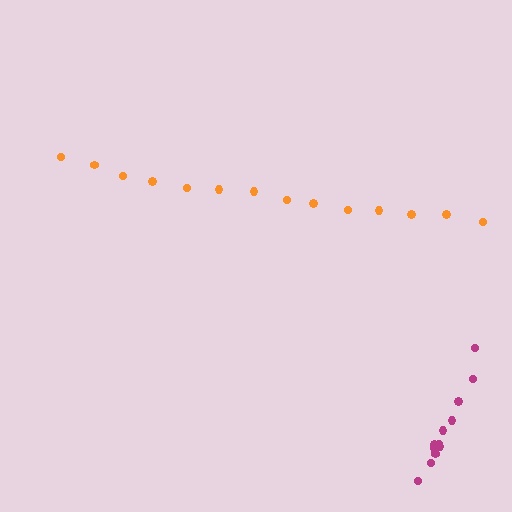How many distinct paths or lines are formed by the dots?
There are 2 distinct paths.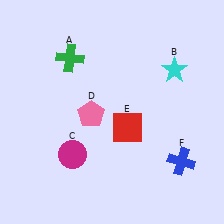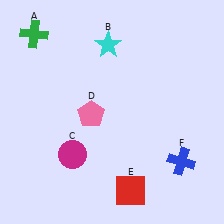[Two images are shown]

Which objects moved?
The objects that moved are: the green cross (A), the cyan star (B), the red square (E).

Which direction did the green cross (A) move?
The green cross (A) moved left.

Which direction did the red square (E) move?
The red square (E) moved down.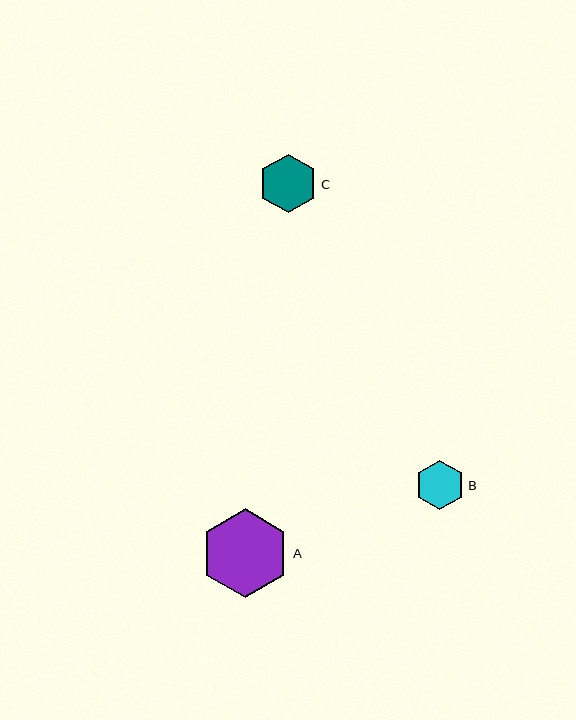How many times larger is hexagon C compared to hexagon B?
Hexagon C is approximately 1.2 times the size of hexagon B.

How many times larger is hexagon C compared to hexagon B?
Hexagon C is approximately 1.2 times the size of hexagon B.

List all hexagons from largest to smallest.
From largest to smallest: A, C, B.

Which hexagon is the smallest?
Hexagon B is the smallest with a size of approximately 50 pixels.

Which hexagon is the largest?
Hexagon A is the largest with a size of approximately 89 pixels.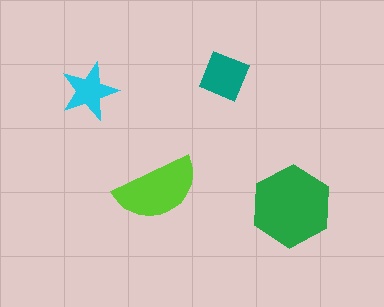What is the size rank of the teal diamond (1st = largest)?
3rd.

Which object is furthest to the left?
The cyan star is leftmost.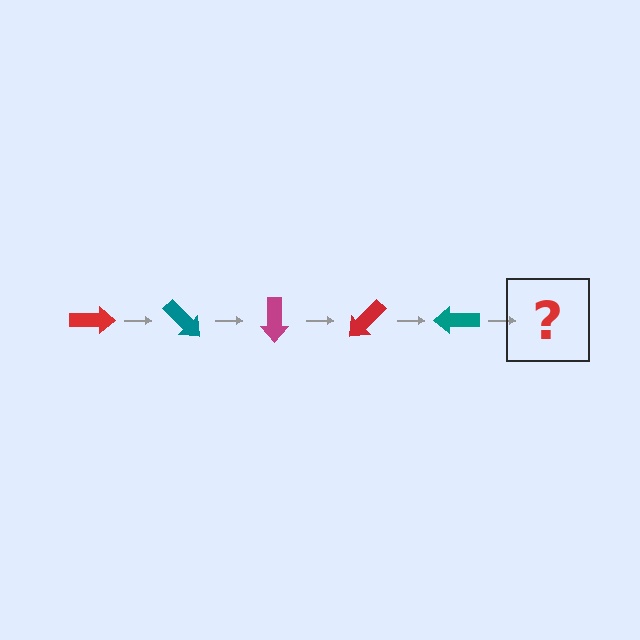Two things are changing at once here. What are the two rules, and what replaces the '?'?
The two rules are that it rotates 45 degrees each step and the color cycles through red, teal, and magenta. The '?' should be a magenta arrow, rotated 225 degrees from the start.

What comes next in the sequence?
The next element should be a magenta arrow, rotated 225 degrees from the start.